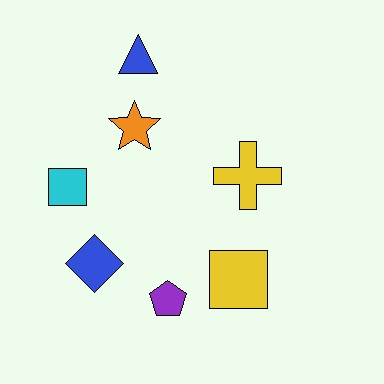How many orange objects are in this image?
There is 1 orange object.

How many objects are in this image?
There are 7 objects.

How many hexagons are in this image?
There are no hexagons.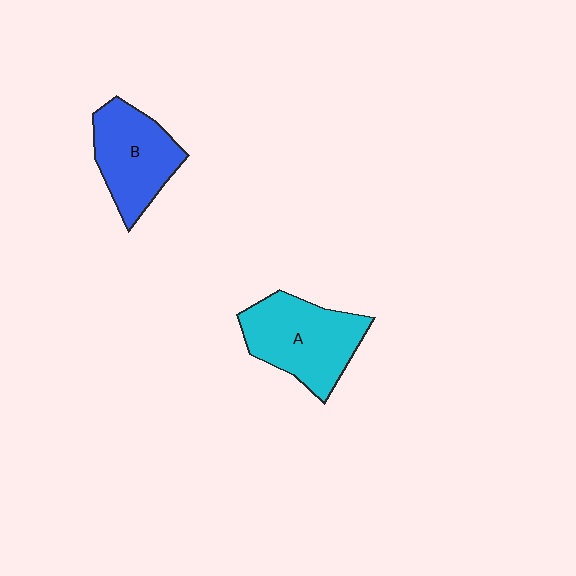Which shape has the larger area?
Shape A (cyan).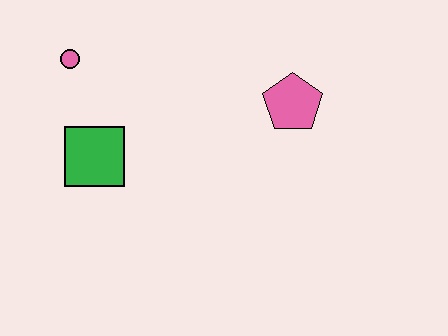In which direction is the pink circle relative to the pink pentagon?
The pink circle is to the left of the pink pentagon.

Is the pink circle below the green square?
No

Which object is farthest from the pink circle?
The pink pentagon is farthest from the pink circle.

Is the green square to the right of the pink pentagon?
No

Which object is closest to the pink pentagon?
The green square is closest to the pink pentagon.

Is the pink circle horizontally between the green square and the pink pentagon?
No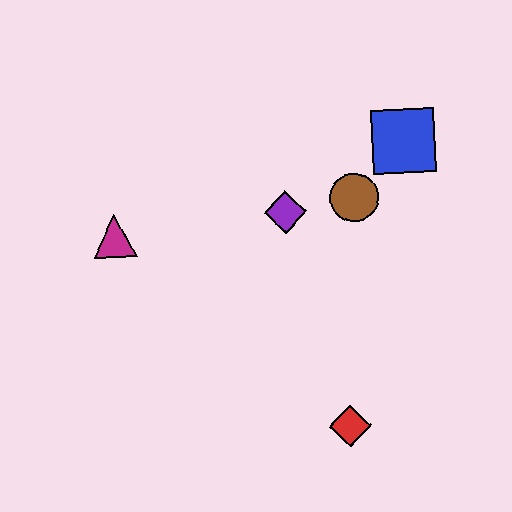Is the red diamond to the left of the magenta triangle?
No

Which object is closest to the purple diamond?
The brown circle is closest to the purple diamond.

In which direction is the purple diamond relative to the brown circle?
The purple diamond is to the left of the brown circle.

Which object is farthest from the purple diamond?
The red diamond is farthest from the purple diamond.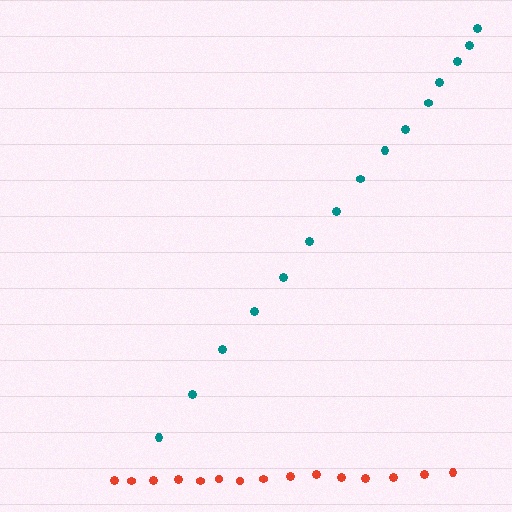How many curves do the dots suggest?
There are 2 distinct paths.